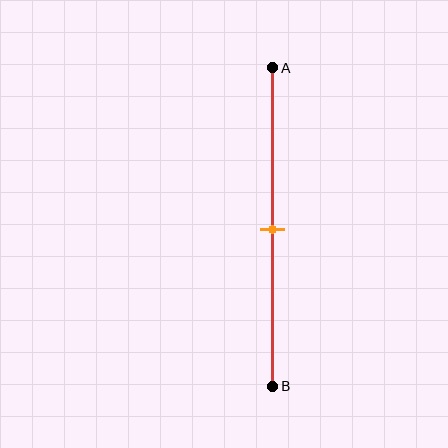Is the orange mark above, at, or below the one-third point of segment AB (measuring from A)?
The orange mark is below the one-third point of segment AB.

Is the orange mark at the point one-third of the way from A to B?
No, the mark is at about 50% from A, not at the 33% one-third point.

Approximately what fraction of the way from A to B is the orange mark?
The orange mark is approximately 50% of the way from A to B.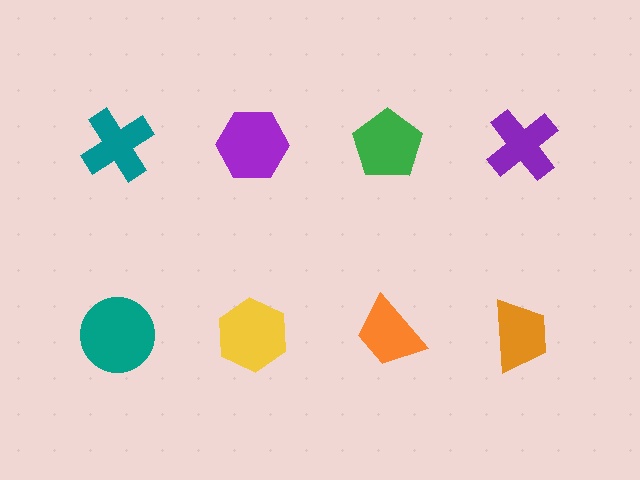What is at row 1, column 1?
A teal cross.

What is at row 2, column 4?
An orange trapezoid.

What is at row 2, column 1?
A teal circle.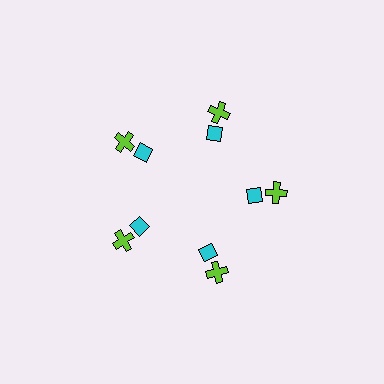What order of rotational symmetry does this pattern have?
This pattern has 5-fold rotational symmetry.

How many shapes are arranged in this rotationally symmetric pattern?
There are 10 shapes, arranged in 5 groups of 2.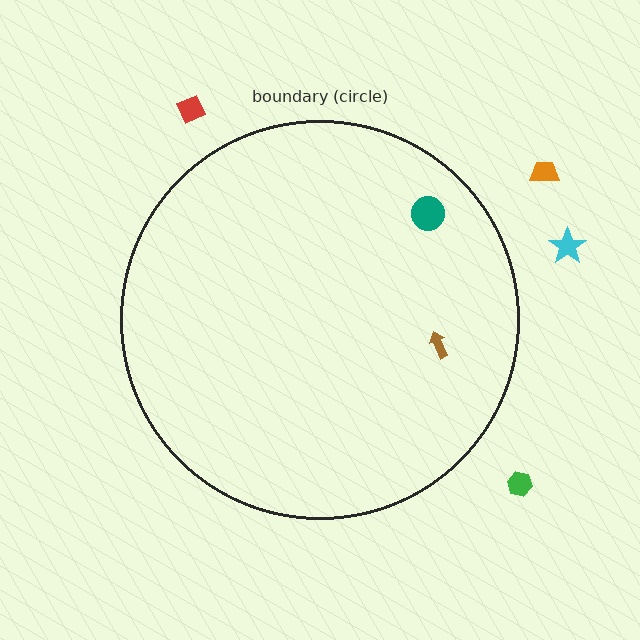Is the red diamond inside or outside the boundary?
Outside.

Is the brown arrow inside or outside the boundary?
Inside.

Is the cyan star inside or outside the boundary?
Outside.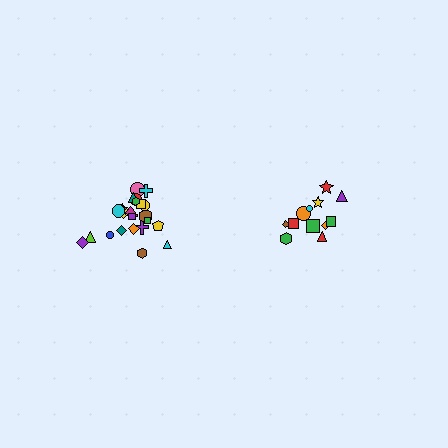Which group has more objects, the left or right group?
The left group.